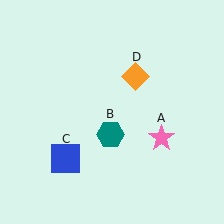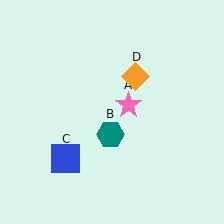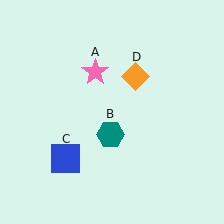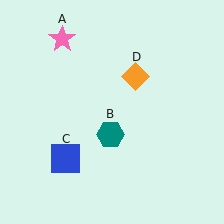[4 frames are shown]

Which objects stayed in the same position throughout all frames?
Teal hexagon (object B) and blue square (object C) and orange diamond (object D) remained stationary.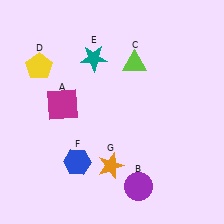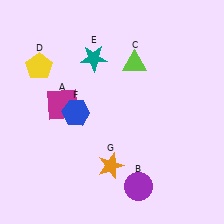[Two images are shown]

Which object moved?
The blue hexagon (F) moved up.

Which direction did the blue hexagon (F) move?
The blue hexagon (F) moved up.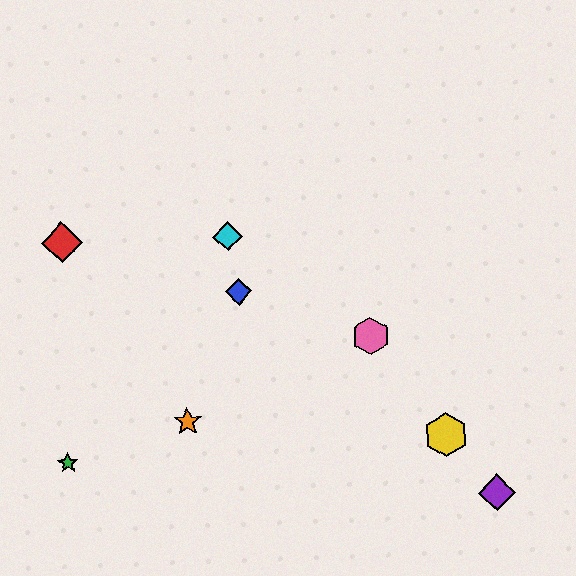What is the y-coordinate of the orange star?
The orange star is at y≈421.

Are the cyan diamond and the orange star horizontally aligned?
No, the cyan diamond is at y≈236 and the orange star is at y≈421.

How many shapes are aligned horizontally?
2 shapes (the red diamond, the cyan diamond) are aligned horizontally.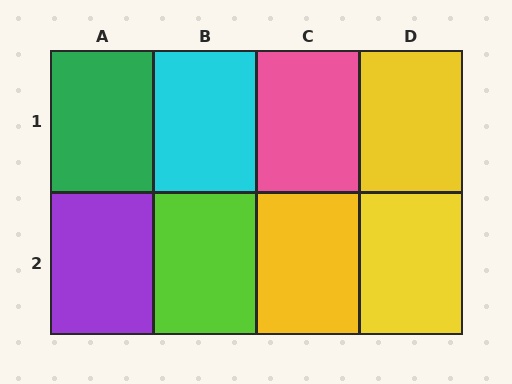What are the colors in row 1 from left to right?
Green, cyan, pink, yellow.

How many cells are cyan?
1 cell is cyan.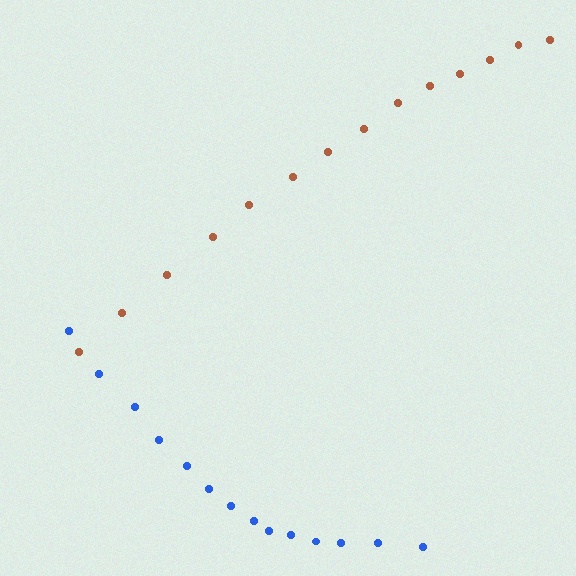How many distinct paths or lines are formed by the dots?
There are 2 distinct paths.